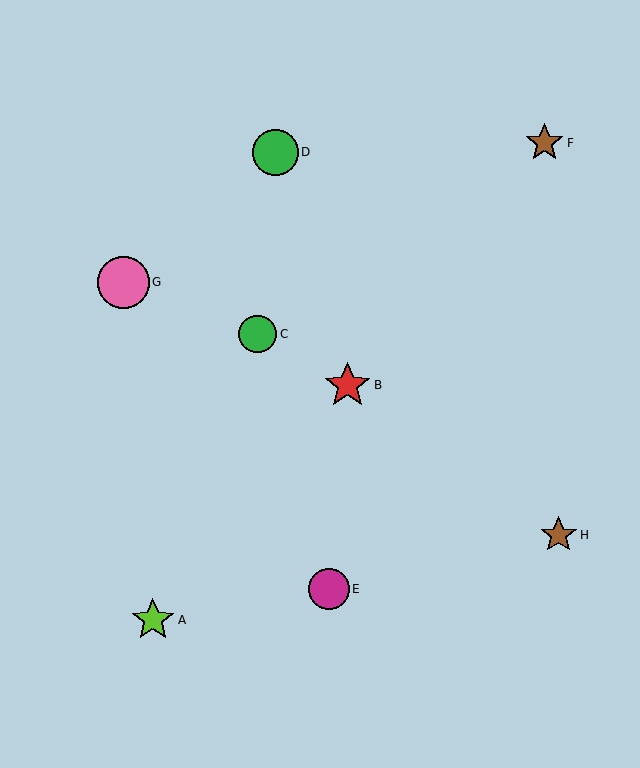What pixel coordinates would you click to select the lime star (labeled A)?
Click at (153, 620) to select the lime star A.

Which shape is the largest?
The pink circle (labeled G) is the largest.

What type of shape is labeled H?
Shape H is a brown star.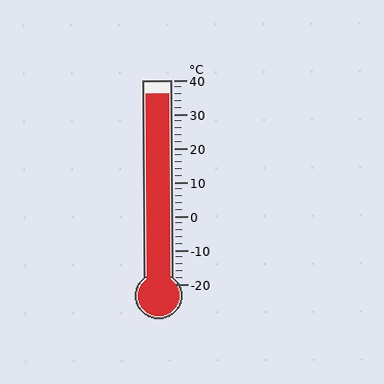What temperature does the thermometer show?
The thermometer shows approximately 36°C.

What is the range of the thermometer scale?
The thermometer scale ranges from -20°C to 40°C.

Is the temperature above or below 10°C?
The temperature is above 10°C.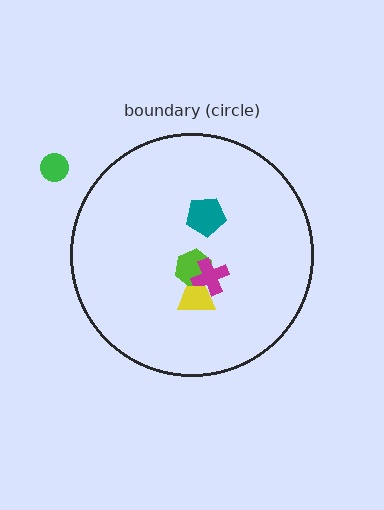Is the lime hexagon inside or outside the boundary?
Inside.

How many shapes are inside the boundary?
4 inside, 1 outside.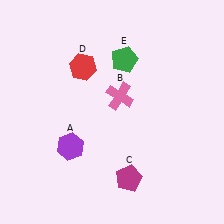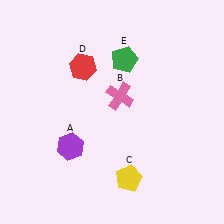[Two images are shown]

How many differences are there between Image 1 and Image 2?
There is 1 difference between the two images.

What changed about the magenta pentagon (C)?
In Image 1, C is magenta. In Image 2, it changed to yellow.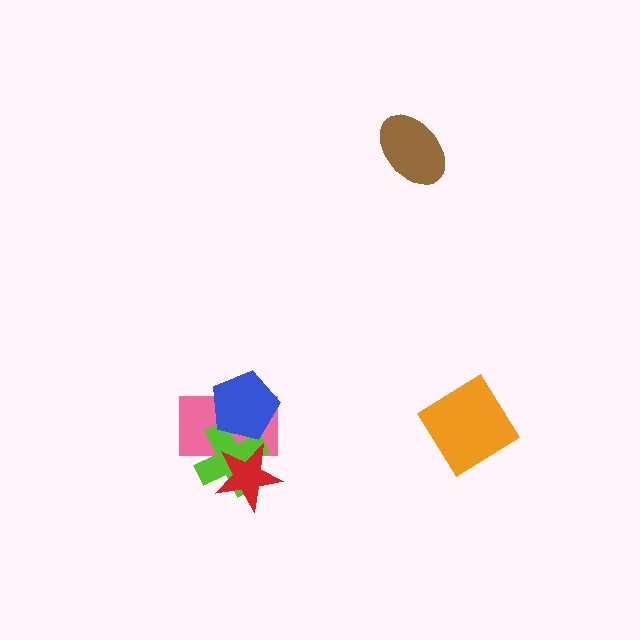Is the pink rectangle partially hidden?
Yes, it is partially covered by another shape.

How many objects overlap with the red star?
2 objects overlap with the red star.